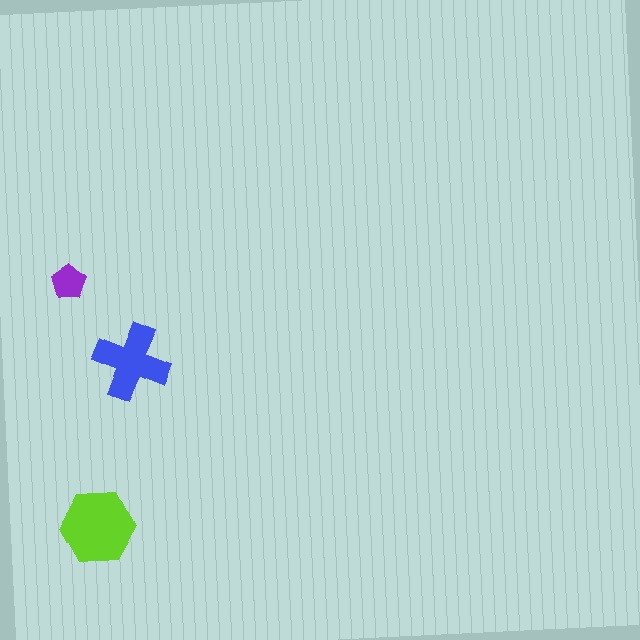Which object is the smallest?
The purple pentagon.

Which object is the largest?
The lime hexagon.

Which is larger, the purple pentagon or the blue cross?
The blue cross.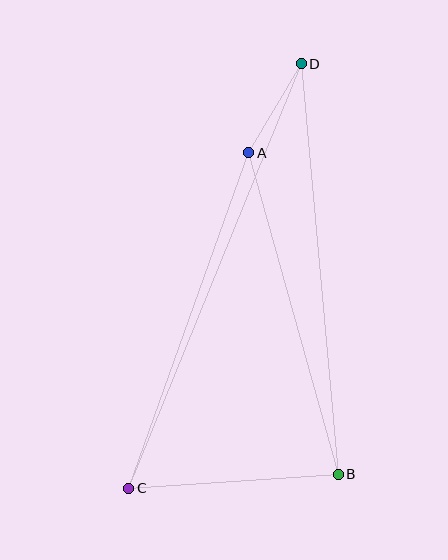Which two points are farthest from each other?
Points C and D are farthest from each other.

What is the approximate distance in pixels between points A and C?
The distance between A and C is approximately 356 pixels.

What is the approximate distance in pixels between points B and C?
The distance between B and C is approximately 210 pixels.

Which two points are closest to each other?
Points A and D are closest to each other.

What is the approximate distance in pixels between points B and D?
The distance between B and D is approximately 412 pixels.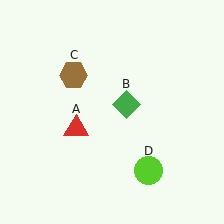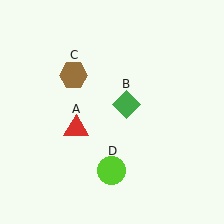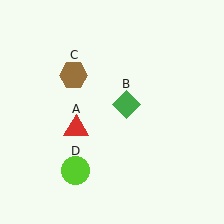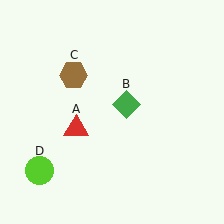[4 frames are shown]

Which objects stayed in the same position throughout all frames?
Red triangle (object A) and green diamond (object B) and brown hexagon (object C) remained stationary.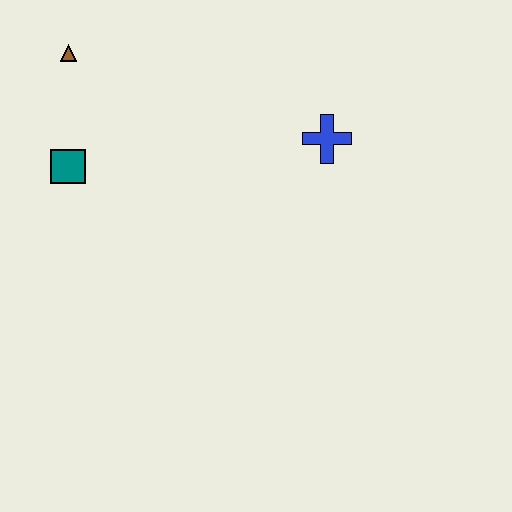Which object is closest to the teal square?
The brown triangle is closest to the teal square.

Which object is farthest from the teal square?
The blue cross is farthest from the teal square.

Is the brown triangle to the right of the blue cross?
No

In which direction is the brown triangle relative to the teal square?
The brown triangle is above the teal square.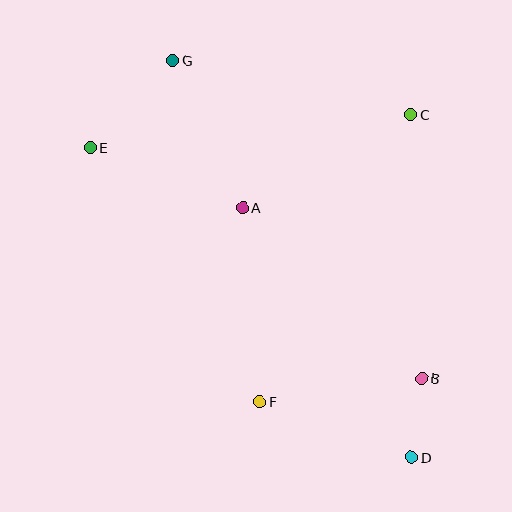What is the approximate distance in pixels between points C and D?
The distance between C and D is approximately 343 pixels.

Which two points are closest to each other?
Points B and D are closest to each other.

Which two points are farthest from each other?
Points D and G are farthest from each other.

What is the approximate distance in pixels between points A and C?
The distance between A and C is approximately 192 pixels.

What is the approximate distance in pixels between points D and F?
The distance between D and F is approximately 161 pixels.